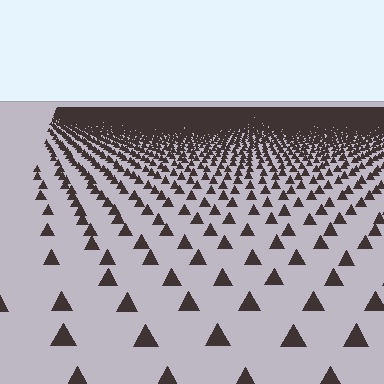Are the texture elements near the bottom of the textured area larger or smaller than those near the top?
Larger. Near the bottom, elements are closer to the viewer and appear at a bigger on-screen size.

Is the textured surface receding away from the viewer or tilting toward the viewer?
The surface is receding away from the viewer. Texture elements get smaller and denser toward the top.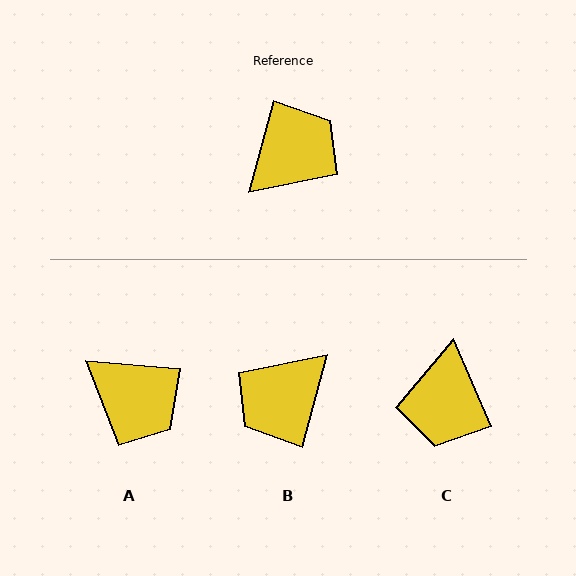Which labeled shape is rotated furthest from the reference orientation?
B, about 180 degrees away.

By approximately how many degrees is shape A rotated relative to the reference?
Approximately 80 degrees clockwise.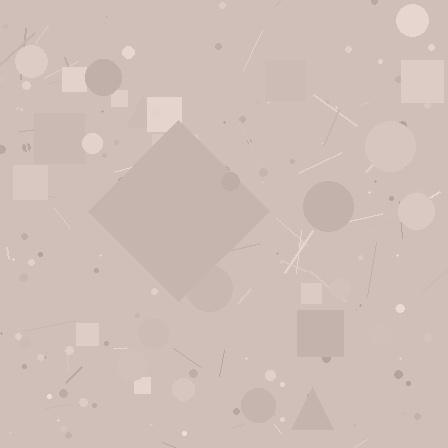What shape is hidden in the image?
A diamond is hidden in the image.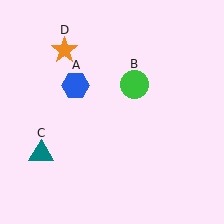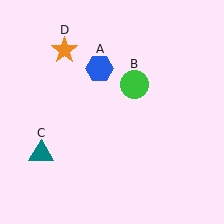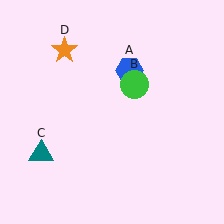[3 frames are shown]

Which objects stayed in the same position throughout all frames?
Green circle (object B) and teal triangle (object C) and orange star (object D) remained stationary.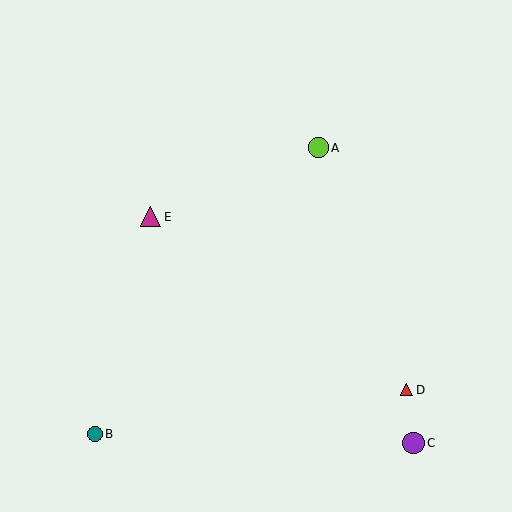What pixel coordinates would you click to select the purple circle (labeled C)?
Click at (413, 443) to select the purple circle C.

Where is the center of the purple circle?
The center of the purple circle is at (413, 443).